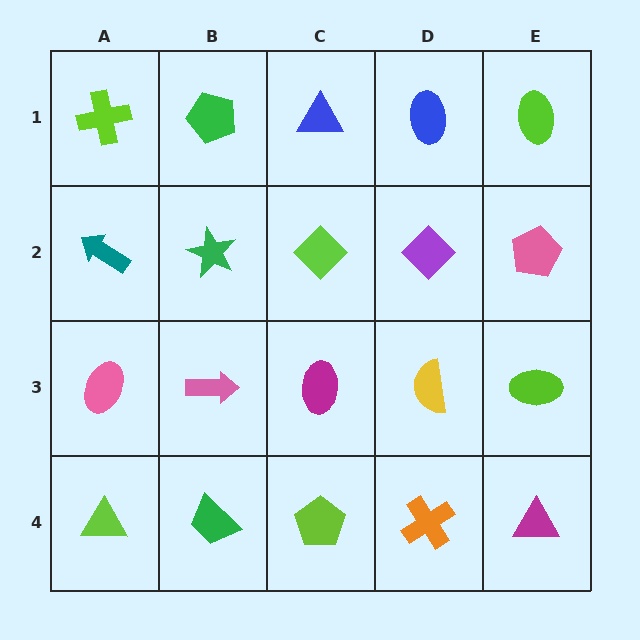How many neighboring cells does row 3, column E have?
3.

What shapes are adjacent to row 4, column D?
A yellow semicircle (row 3, column D), a lime pentagon (row 4, column C), a magenta triangle (row 4, column E).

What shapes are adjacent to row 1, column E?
A pink pentagon (row 2, column E), a blue ellipse (row 1, column D).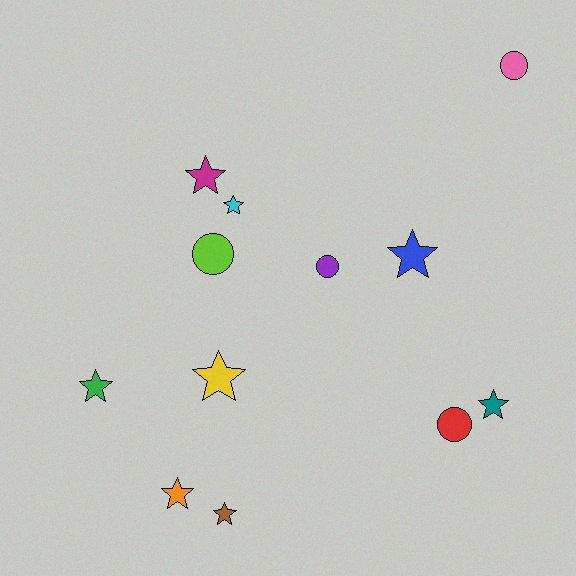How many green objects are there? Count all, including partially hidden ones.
There is 1 green object.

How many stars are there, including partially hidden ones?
There are 8 stars.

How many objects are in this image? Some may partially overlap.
There are 12 objects.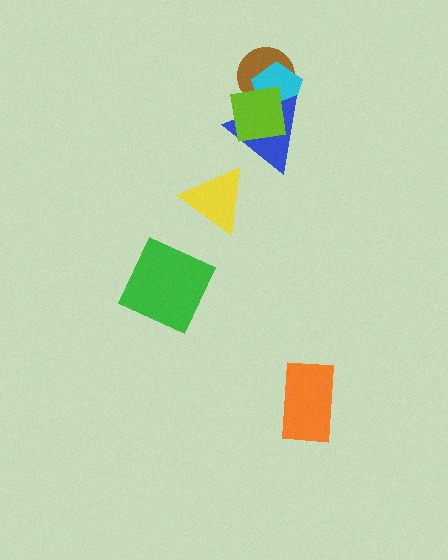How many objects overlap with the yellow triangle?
0 objects overlap with the yellow triangle.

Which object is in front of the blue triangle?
The lime square is in front of the blue triangle.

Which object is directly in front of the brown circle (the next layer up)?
The cyan pentagon is directly in front of the brown circle.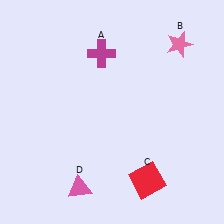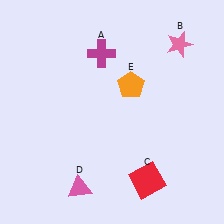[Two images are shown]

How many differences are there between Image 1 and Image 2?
There is 1 difference between the two images.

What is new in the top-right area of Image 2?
An orange pentagon (E) was added in the top-right area of Image 2.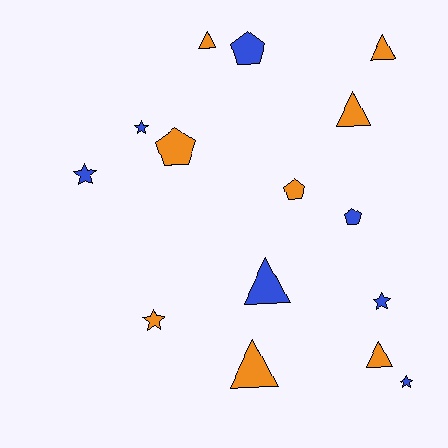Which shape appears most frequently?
Triangle, with 6 objects.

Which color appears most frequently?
Orange, with 8 objects.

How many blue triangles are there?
There is 1 blue triangle.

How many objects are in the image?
There are 15 objects.